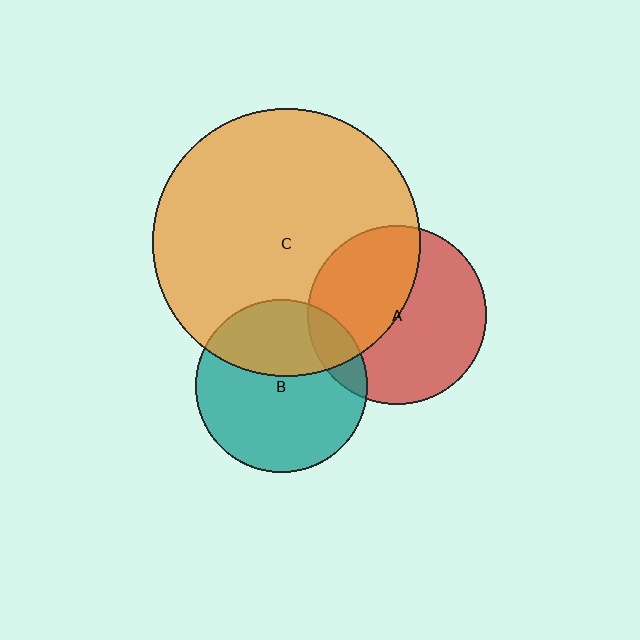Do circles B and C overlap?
Yes.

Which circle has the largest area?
Circle C (orange).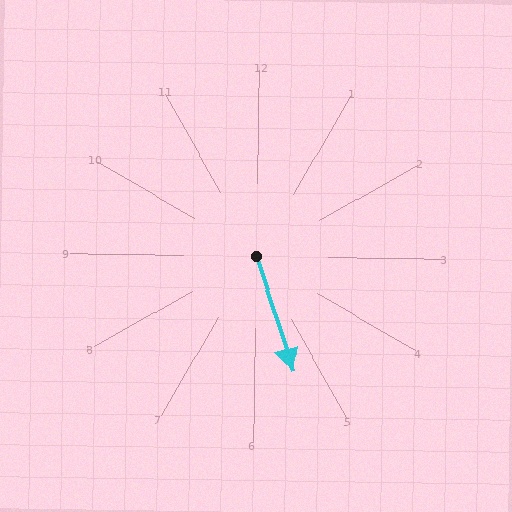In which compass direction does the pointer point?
South.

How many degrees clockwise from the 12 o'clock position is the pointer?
Approximately 161 degrees.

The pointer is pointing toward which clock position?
Roughly 5 o'clock.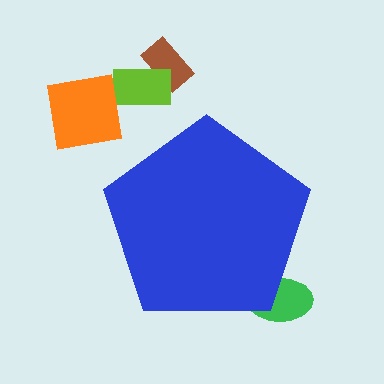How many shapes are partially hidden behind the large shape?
1 shape is partially hidden.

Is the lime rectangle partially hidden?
No, the lime rectangle is fully visible.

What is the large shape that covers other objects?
A blue pentagon.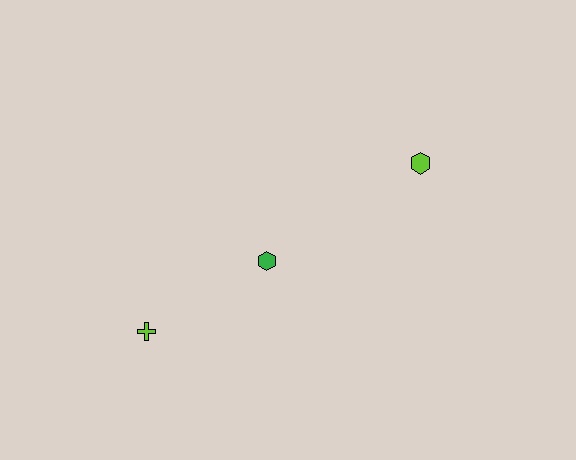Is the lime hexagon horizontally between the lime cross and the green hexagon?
No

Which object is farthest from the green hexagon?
The lime hexagon is farthest from the green hexagon.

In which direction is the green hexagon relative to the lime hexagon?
The green hexagon is to the left of the lime hexagon.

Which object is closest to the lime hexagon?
The green hexagon is closest to the lime hexagon.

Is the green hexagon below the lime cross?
No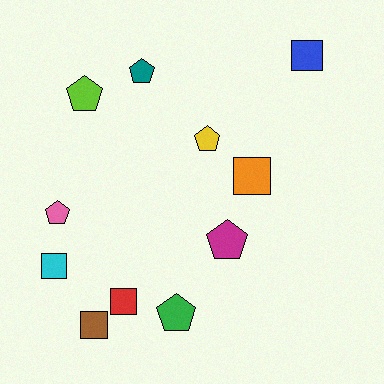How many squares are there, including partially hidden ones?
There are 5 squares.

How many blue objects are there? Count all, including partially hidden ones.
There is 1 blue object.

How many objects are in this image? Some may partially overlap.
There are 11 objects.